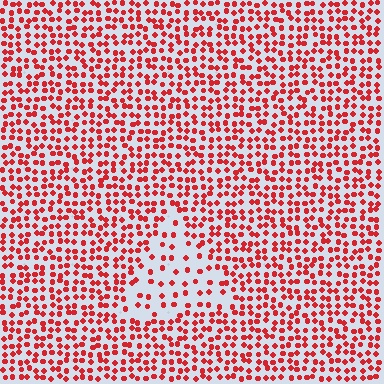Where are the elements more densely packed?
The elements are more densely packed outside the triangle boundary.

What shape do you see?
I see a triangle.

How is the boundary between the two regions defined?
The boundary is defined by a change in element density (approximately 2.3x ratio). All elements are the same color, size, and shape.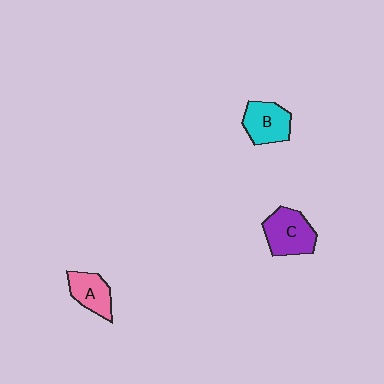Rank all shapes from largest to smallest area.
From largest to smallest: C (purple), B (cyan), A (pink).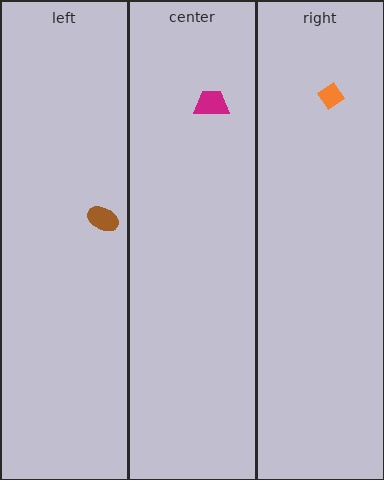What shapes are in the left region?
The brown ellipse.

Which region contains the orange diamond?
The right region.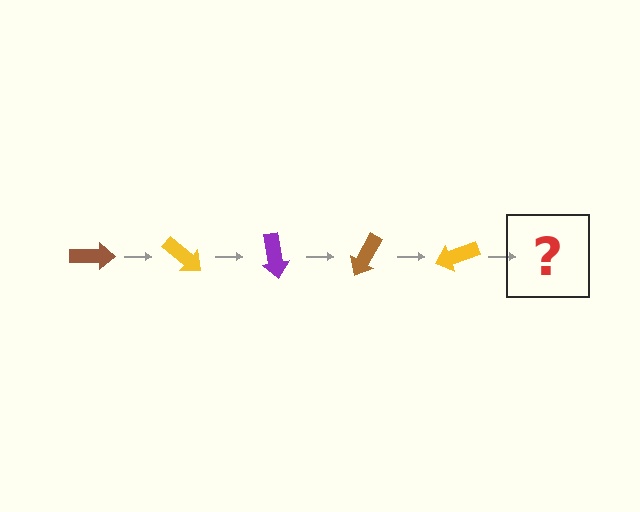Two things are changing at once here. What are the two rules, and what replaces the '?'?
The two rules are that it rotates 40 degrees each step and the color cycles through brown, yellow, and purple. The '?' should be a purple arrow, rotated 200 degrees from the start.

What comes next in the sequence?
The next element should be a purple arrow, rotated 200 degrees from the start.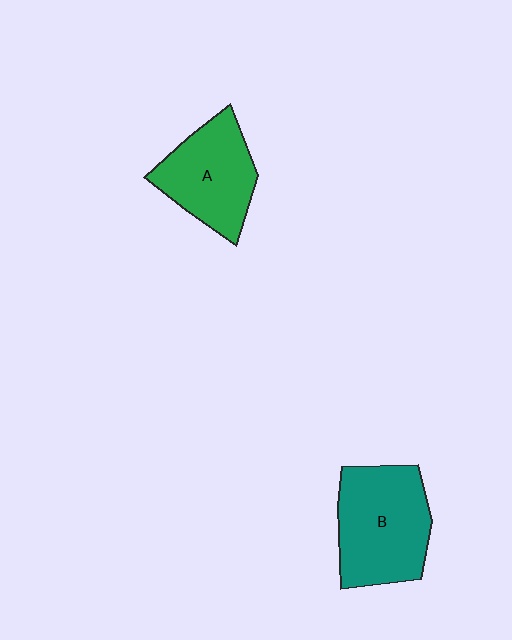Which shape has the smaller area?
Shape A (green).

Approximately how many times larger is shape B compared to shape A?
Approximately 1.2 times.